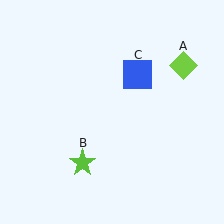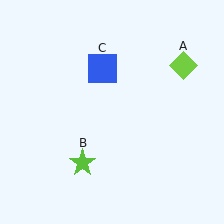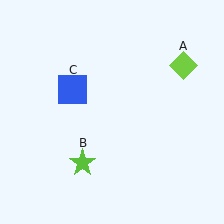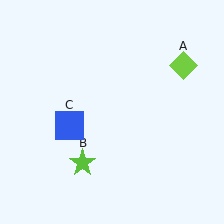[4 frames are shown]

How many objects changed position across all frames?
1 object changed position: blue square (object C).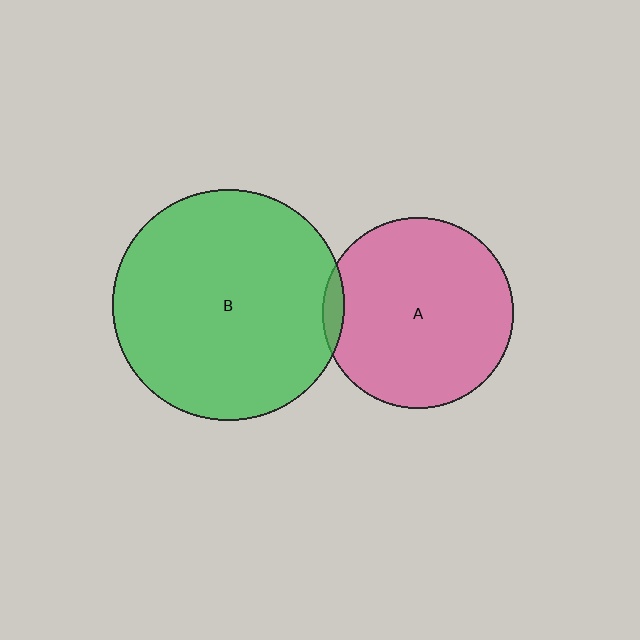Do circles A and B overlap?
Yes.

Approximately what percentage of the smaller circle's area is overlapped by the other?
Approximately 5%.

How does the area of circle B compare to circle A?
Approximately 1.5 times.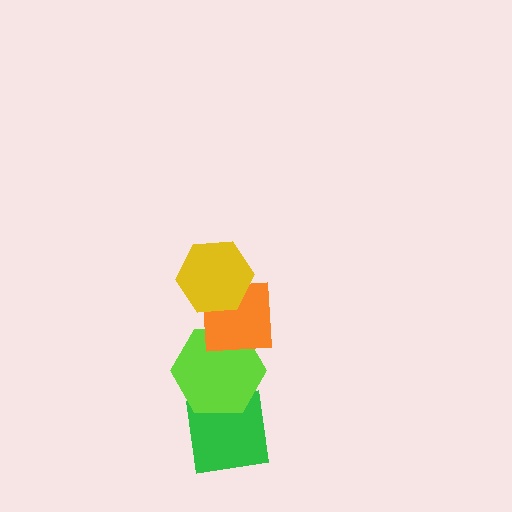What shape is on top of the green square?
The lime hexagon is on top of the green square.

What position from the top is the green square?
The green square is 4th from the top.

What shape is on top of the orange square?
The yellow hexagon is on top of the orange square.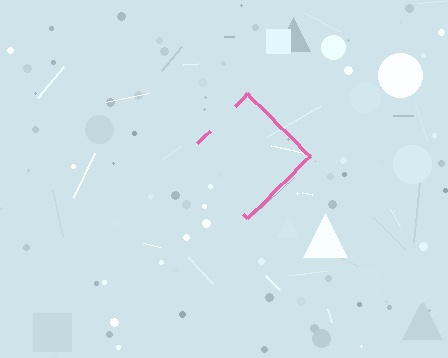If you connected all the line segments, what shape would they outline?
They would outline a diamond.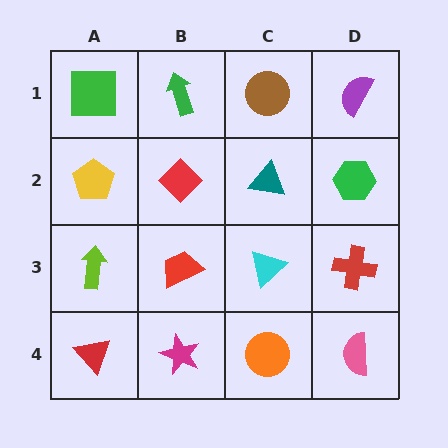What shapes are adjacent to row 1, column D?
A green hexagon (row 2, column D), a brown circle (row 1, column C).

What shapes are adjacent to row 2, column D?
A purple semicircle (row 1, column D), a red cross (row 3, column D), a teal triangle (row 2, column C).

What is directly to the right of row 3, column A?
A red trapezoid.